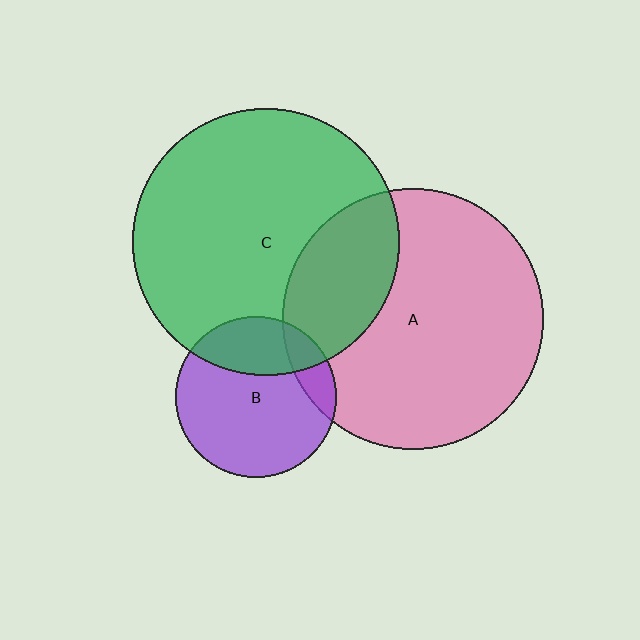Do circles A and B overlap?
Yes.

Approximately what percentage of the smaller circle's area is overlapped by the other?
Approximately 15%.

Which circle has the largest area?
Circle C (green).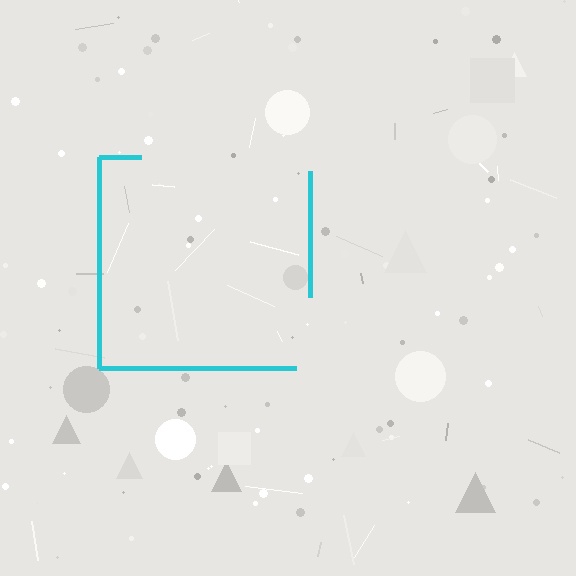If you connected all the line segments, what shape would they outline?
They would outline a square.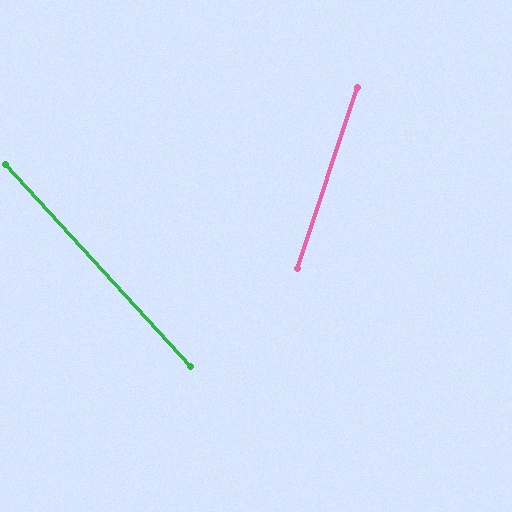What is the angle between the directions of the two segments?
Approximately 61 degrees.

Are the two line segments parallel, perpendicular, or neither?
Neither parallel nor perpendicular — they differ by about 61°.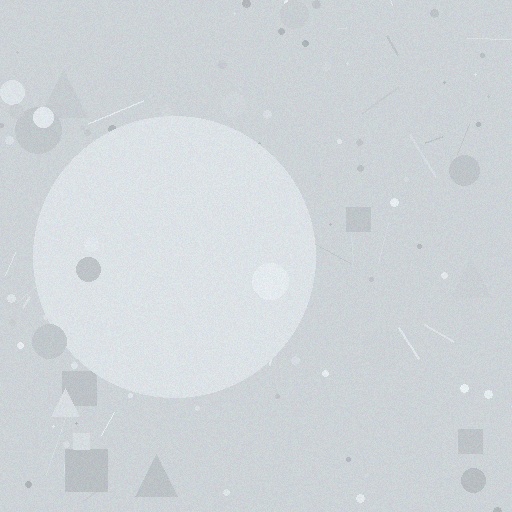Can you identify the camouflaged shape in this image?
The camouflaged shape is a circle.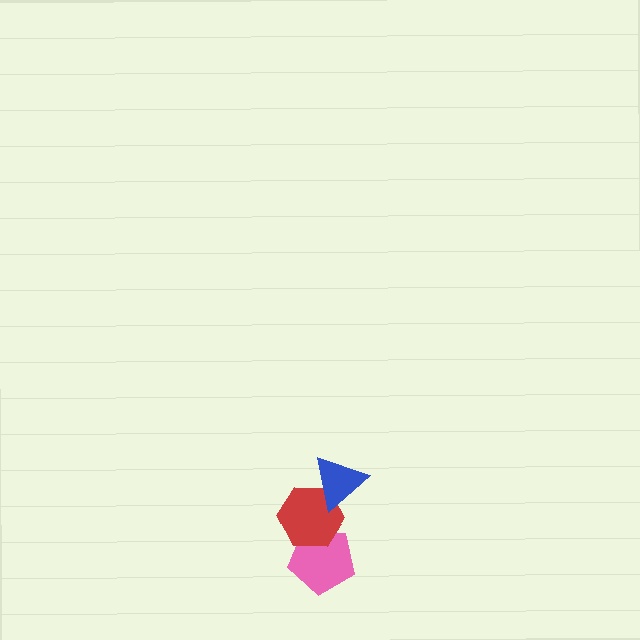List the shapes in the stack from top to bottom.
From top to bottom: the blue triangle, the red hexagon, the pink pentagon.